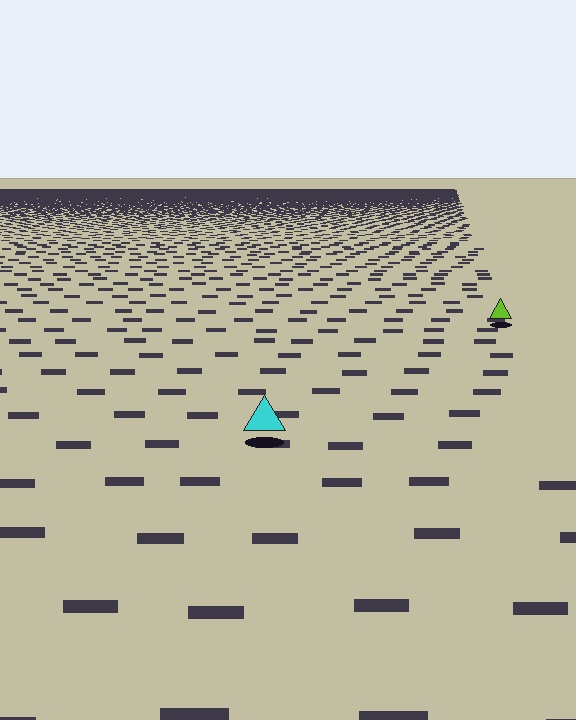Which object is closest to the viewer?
The cyan triangle is closest. The texture marks near it are larger and more spread out.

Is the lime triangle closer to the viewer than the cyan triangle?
No. The cyan triangle is closer — you can tell from the texture gradient: the ground texture is coarser near it.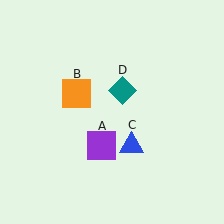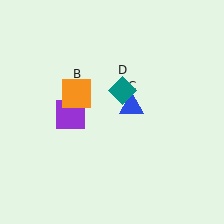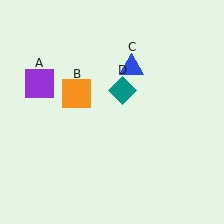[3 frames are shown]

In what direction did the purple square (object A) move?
The purple square (object A) moved up and to the left.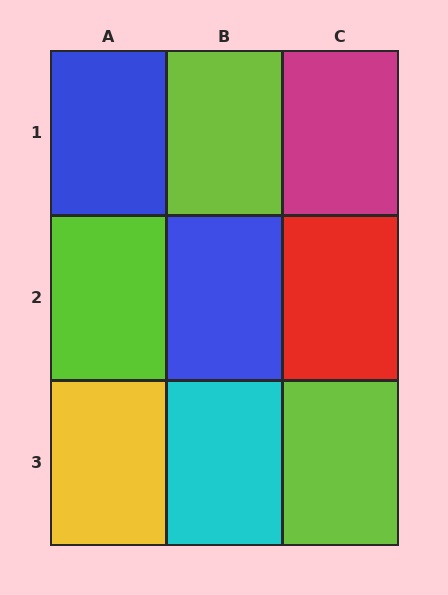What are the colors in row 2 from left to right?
Lime, blue, red.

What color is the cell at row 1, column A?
Blue.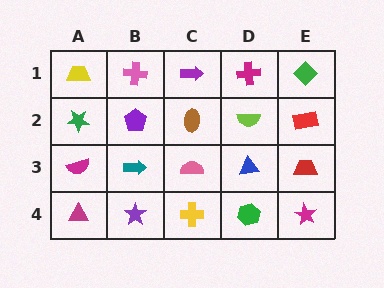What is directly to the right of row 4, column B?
A yellow cross.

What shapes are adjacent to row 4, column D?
A blue triangle (row 3, column D), a yellow cross (row 4, column C), a magenta star (row 4, column E).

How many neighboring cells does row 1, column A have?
2.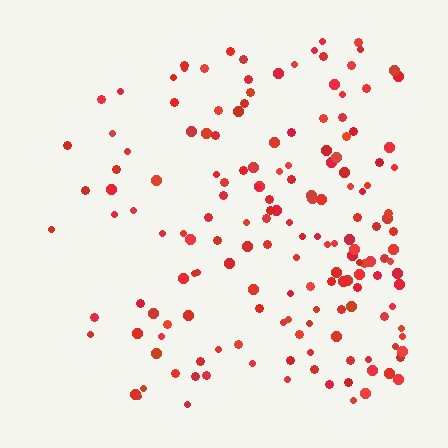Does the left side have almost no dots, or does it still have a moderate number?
Still a moderate number, just noticeably fewer than the right.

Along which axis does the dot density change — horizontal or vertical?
Horizontal.